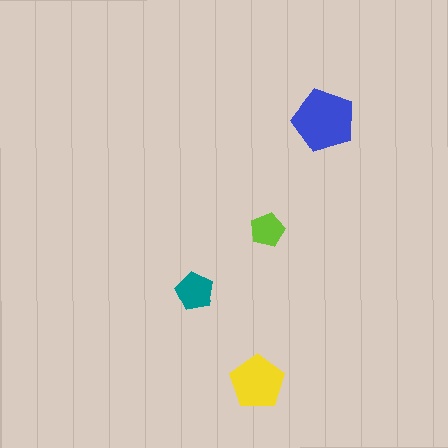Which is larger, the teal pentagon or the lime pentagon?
The teal one.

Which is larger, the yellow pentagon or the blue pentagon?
The blue one.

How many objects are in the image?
There are 4 objects in the image.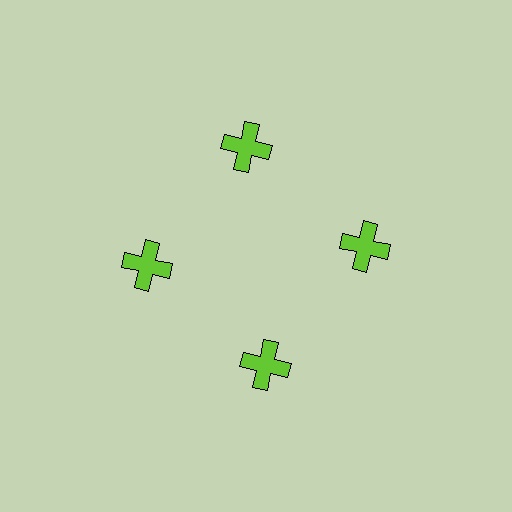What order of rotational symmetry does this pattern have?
This pattern has 4-fold rotational symmetry.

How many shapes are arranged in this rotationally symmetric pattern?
There are 4 shapes, arranged in 4 groups of 1.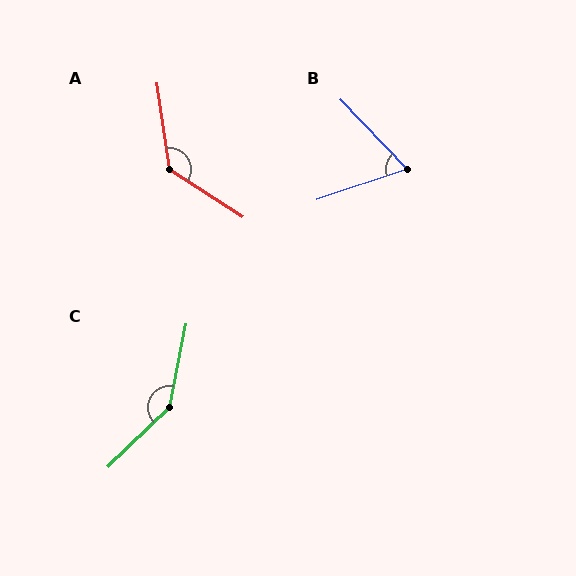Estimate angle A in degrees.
Approximately 131 degrees.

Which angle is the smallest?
B, at approximately 65 degrees.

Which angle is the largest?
C, at approximately 145 degrees.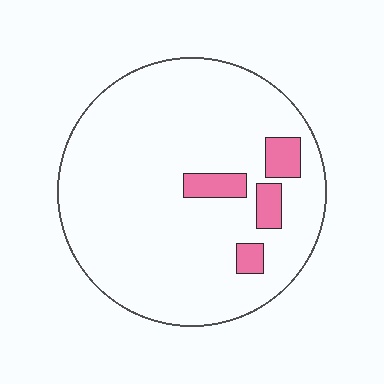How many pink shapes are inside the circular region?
4.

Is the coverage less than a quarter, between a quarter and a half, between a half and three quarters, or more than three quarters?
Less than a quarter.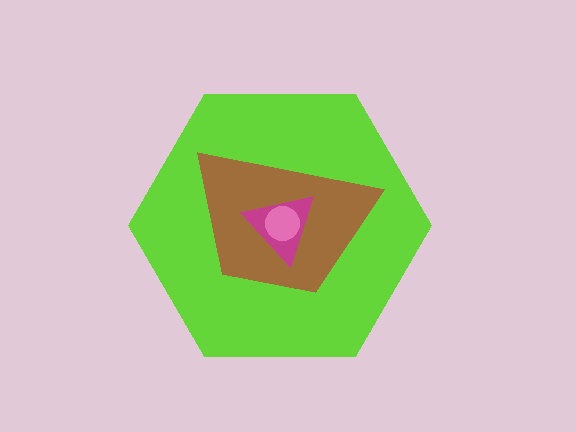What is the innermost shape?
The pink circle.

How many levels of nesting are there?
4.